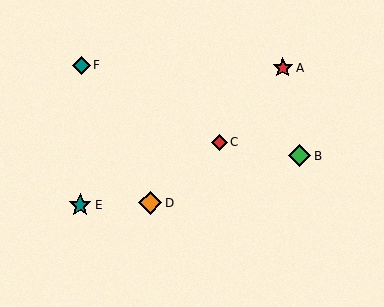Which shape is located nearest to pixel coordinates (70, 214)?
The teal star (labeled E) at (80, 205) is nearest to that location.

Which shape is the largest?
The orange diamond (labeled D) is the largest.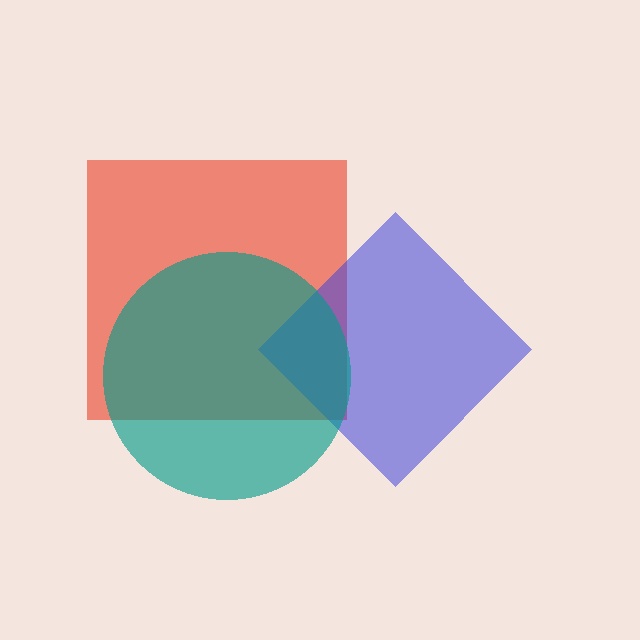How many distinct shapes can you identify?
There are 3 distinct shapes: a red square, a blue diamond, a teal circle.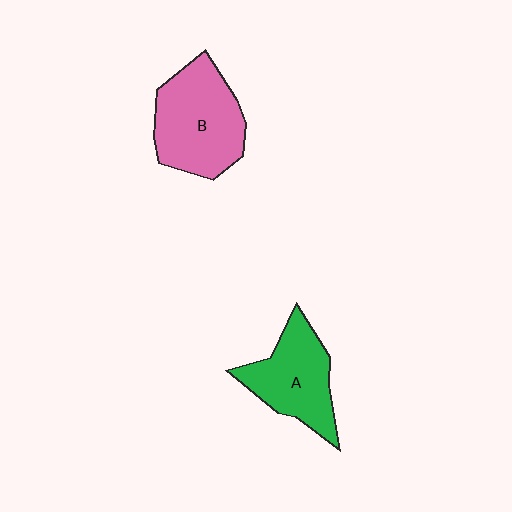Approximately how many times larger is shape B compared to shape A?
Approximately 1.2 times.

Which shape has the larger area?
Shape B (pink).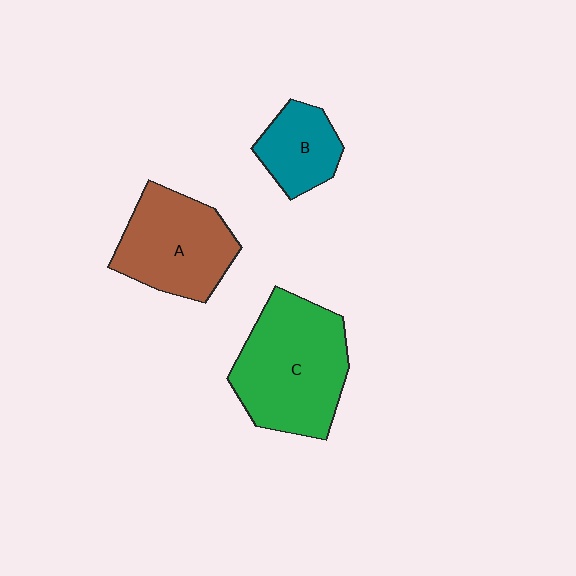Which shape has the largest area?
Shape C (green).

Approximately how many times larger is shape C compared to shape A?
Approximately 1.3 times.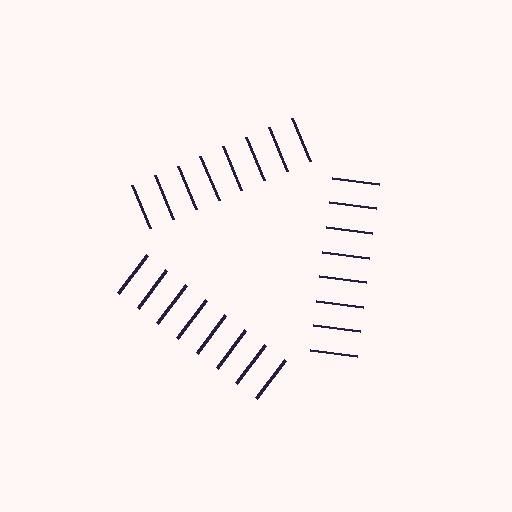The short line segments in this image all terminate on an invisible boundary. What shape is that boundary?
An illusory triangle — the line segments terminate on its edges but no continuous stroke is drawn.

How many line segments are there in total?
24 — 8 along each of the 3 edges.